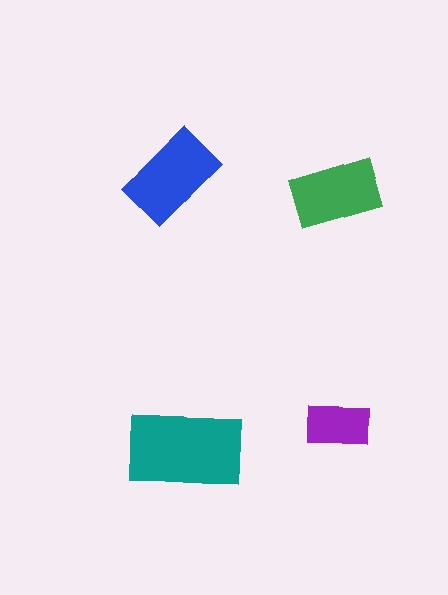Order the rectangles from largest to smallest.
the teal one, the blue one, the green one, the purple one.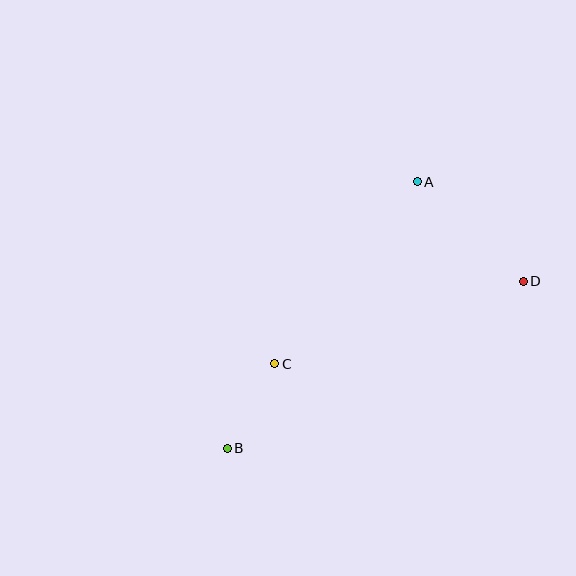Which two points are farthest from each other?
Points B and D are farthest from each other.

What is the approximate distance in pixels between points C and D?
The distance between C and D is approximately 262 pixels.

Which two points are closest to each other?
Points B and C are closest to each other.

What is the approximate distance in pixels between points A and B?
The distance between A and B is approximately 327 pixels.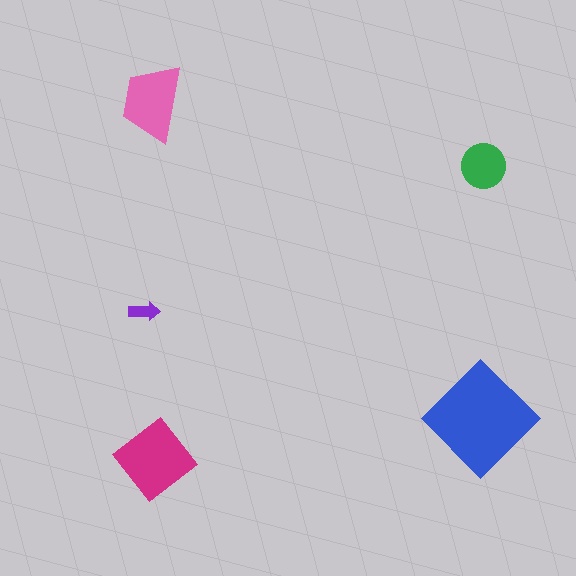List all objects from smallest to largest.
The purple arrow, the green circle, the pink trapezoid, the magenta diamond, the blue diamond.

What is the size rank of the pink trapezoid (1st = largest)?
3rd.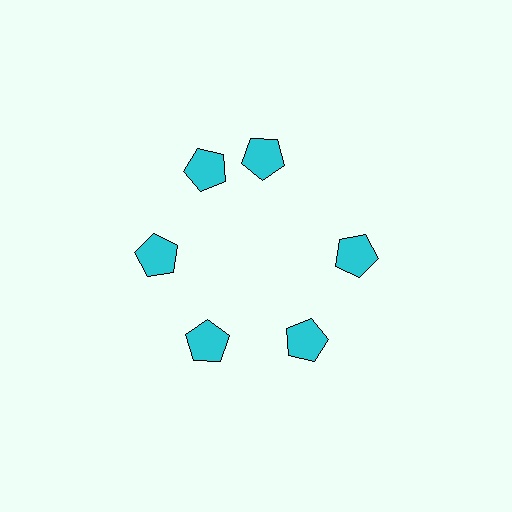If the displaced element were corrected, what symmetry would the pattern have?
It would have 6-fold rotational symmetry — the pattern would map onto itself every 60 degrees.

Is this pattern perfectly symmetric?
No. The 6 cyan pentagons are arranged in a ring, but one element near the 1 o'clock position is rotated out of alignment along the ring, breaking the 6-fold rotational symmetry.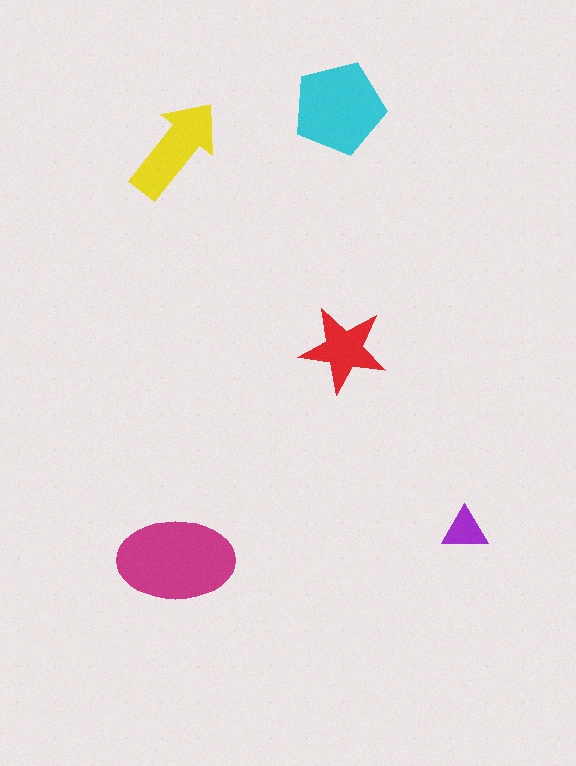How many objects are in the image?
There are 5 objects in the image.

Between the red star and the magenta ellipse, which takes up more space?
The magenta ellipse.